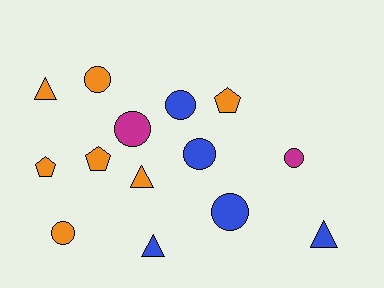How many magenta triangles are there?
There are no magenta triangles.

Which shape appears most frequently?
Circle, with 7 objects.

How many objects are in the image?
There are 14 objects.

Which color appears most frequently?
Orange, with 7 objects.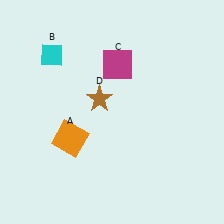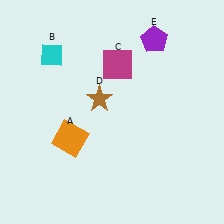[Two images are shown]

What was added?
A purple pentagon (E) was added in Image 2.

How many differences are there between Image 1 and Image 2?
There is 1 difference between the two images.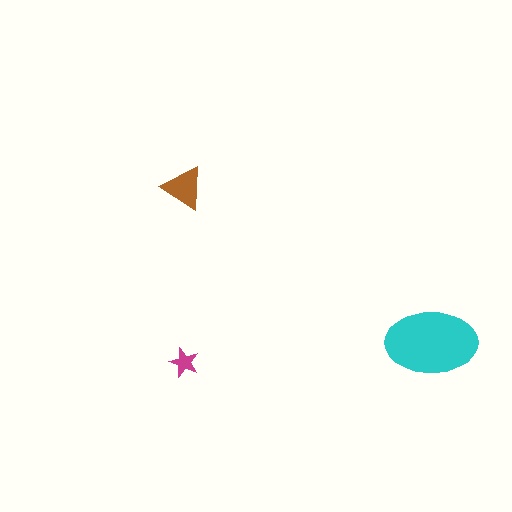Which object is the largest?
The cyan ellipse.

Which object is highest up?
The brown triangle is topmost.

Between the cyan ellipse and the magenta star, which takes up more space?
The cyan ellipse.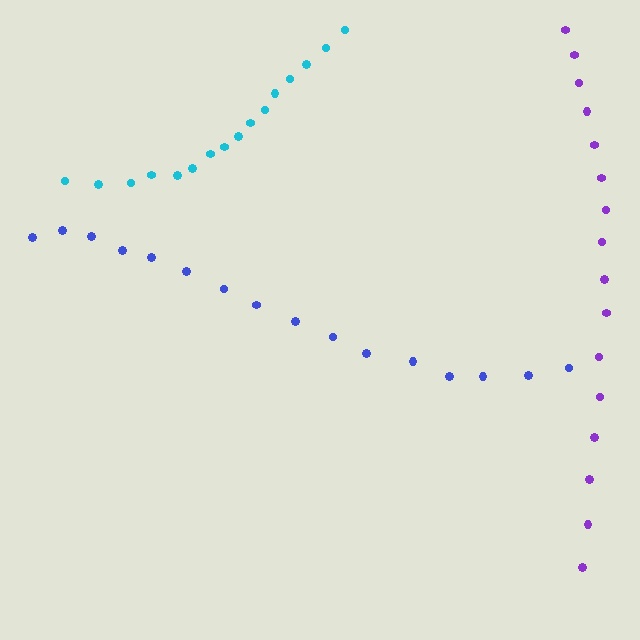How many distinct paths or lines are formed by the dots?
There are 3 distinct paths.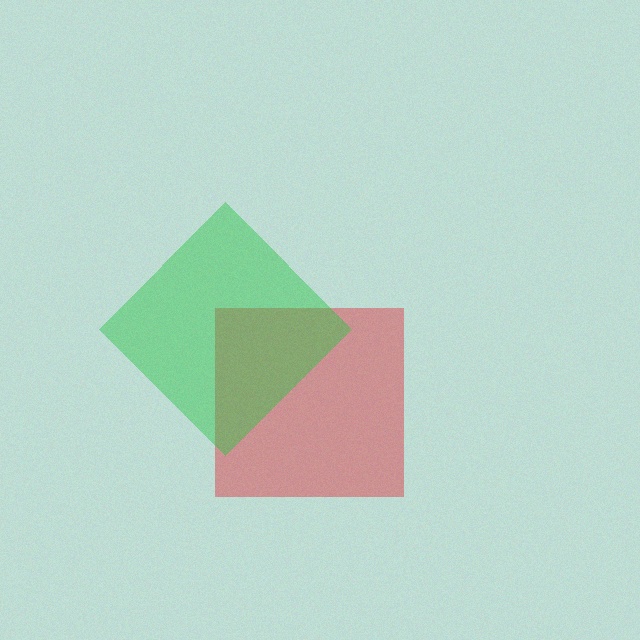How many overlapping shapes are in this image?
There are 2 overlapping shapes in the image.